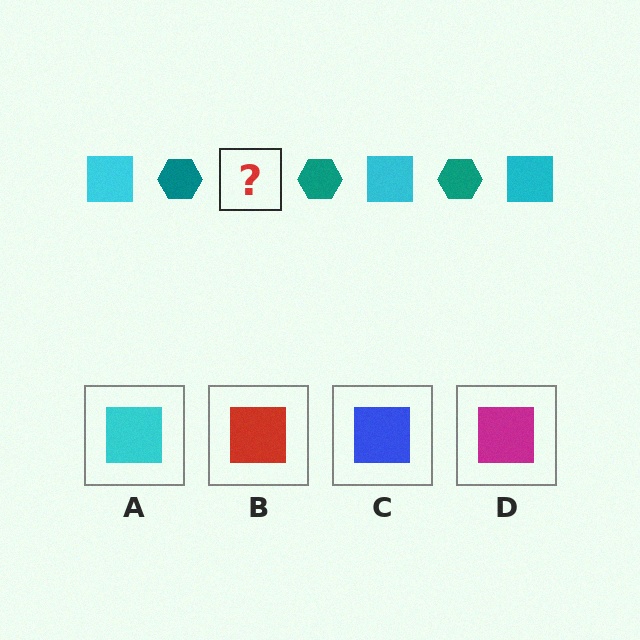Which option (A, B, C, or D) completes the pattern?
A.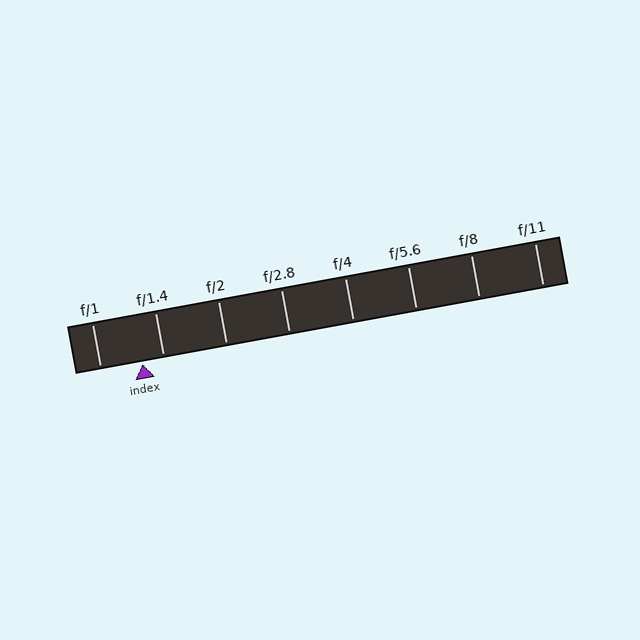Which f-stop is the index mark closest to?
The index mark is closest to f/1.4.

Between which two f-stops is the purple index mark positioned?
The index mark is between f/1 and f/1.4.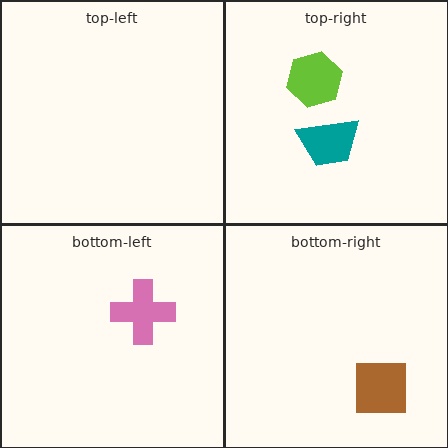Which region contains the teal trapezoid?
The top-right region.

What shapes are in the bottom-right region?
The brown square.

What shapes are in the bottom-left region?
The pink cross.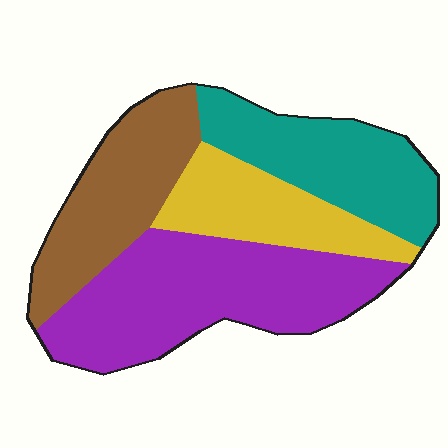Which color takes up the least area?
Yellow, at roughly 20%.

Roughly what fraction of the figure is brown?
Brown takes up less than a quarter of the figure.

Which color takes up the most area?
Purple, at roughly 35%.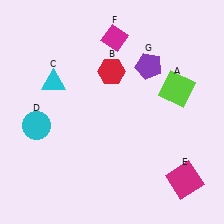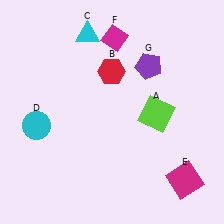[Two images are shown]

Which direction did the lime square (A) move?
The lime square (A) moved down.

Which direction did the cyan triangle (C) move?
The cyan triangle (C) moved up.